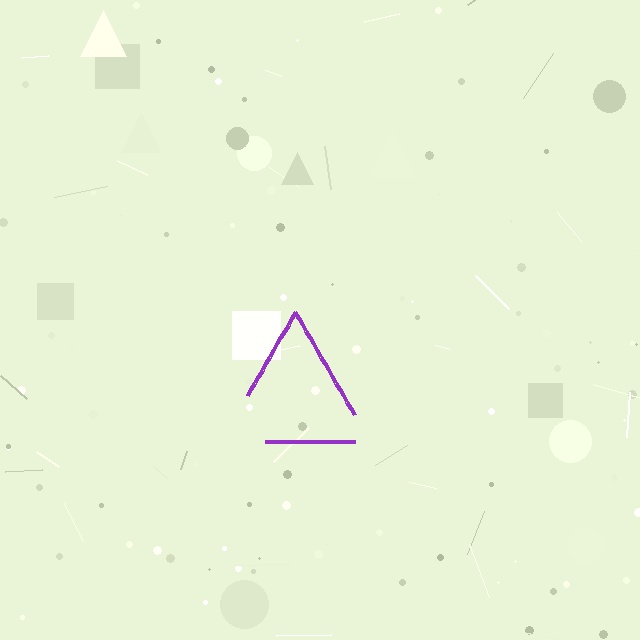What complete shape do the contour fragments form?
The contour fragments form a triangle.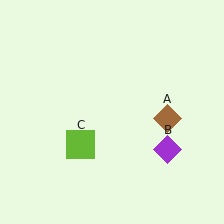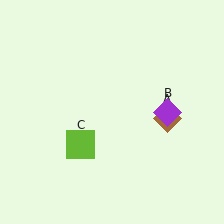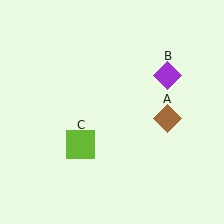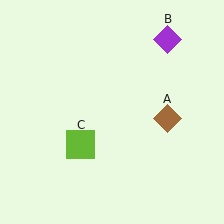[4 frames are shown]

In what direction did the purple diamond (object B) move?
The purple diamond (object B) moved up.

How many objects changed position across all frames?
1 object changed position: purple diamond (object B).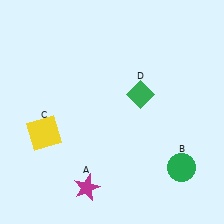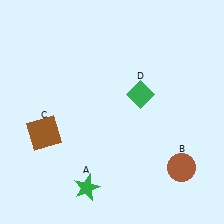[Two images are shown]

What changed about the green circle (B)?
In Image 1, B is green. In Image 2, it changed to brown.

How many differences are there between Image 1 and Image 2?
There are 3 differences between the two images.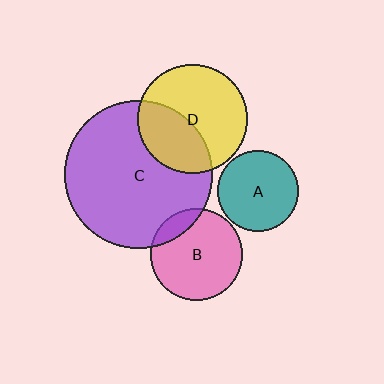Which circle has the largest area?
Circle C (purple).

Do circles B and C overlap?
Yes.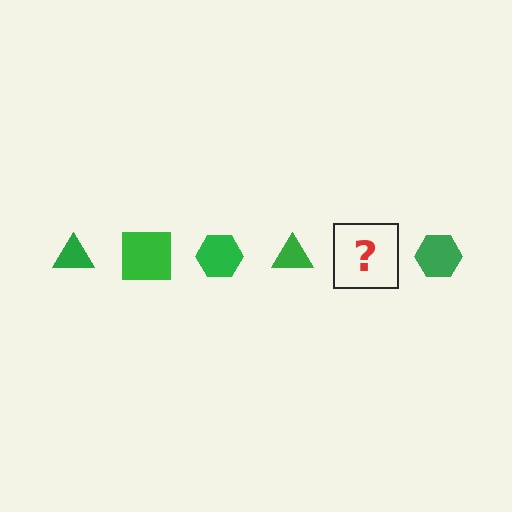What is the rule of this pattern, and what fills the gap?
The rule is that the pattern cycles through triangle, square, hexagon shapes in green. The gap should be filled with a green square.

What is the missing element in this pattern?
The missing element is a green square.